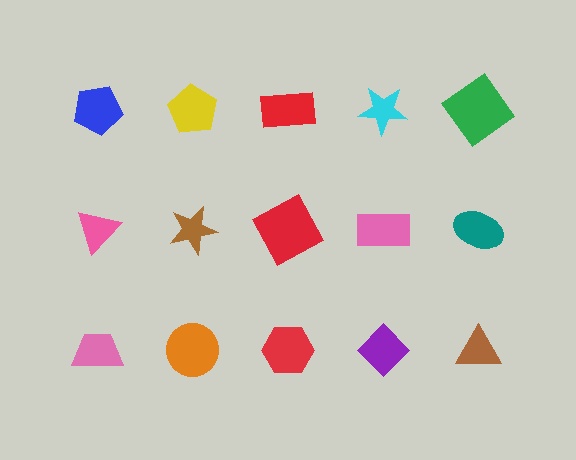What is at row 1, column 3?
A red rectangle.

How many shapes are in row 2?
5 shapes.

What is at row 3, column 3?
A red hexagon.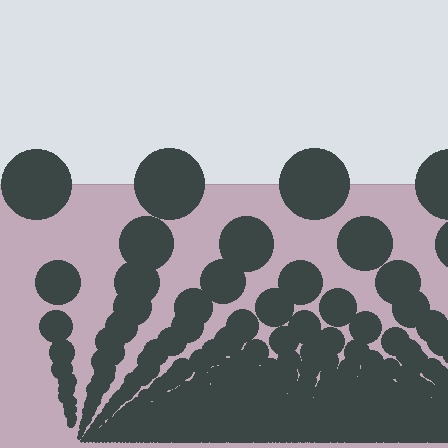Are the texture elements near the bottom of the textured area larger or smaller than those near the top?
Smaller. The gradient is inverted — elements near the bottom are smaller and denser.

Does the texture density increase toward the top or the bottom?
Density increases toward the bottom.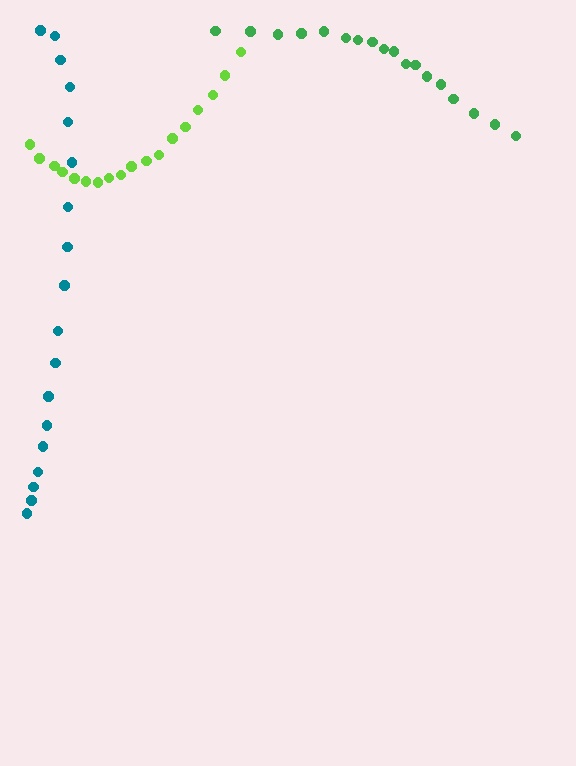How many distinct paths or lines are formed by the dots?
There are 3 distinct paths.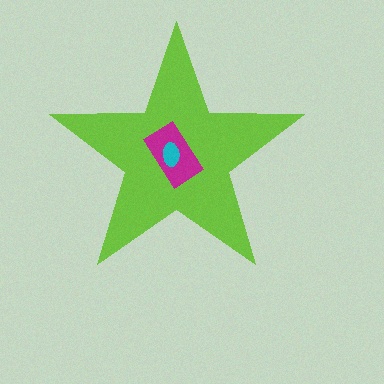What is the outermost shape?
The lime star.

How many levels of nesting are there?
3.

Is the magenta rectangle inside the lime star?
Yes.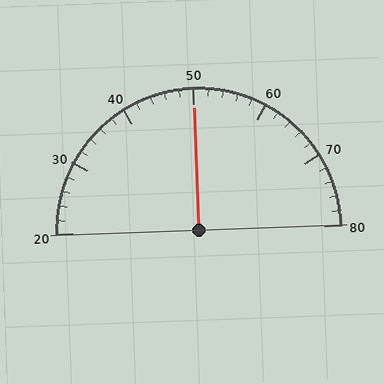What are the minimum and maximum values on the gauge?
The gauge ranges from 20 to 80.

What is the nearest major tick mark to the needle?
The nearest major tick mark is 50.